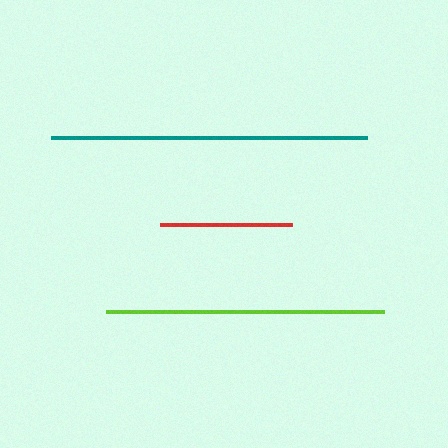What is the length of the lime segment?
The lime segment is approximately 278 pixels long.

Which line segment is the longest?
The teal line is the longest at approximately 316 pixels.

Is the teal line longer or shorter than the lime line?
The teal line is longer than the lime line.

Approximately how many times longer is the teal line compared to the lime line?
The teal line is approximately 1.1 times the length of the lime line.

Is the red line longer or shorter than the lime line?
The lime line is longer than the red line.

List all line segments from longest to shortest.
From longest to shortest: teal, lime, red.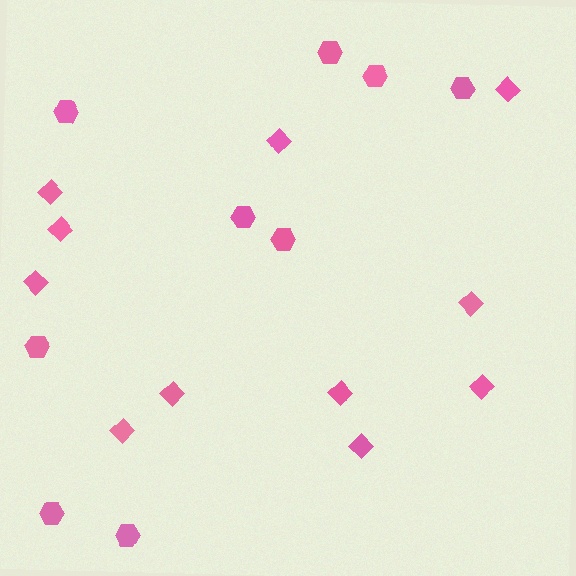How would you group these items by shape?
There are 2 groups: one group of diamonds (11) and one group of hexagons (9).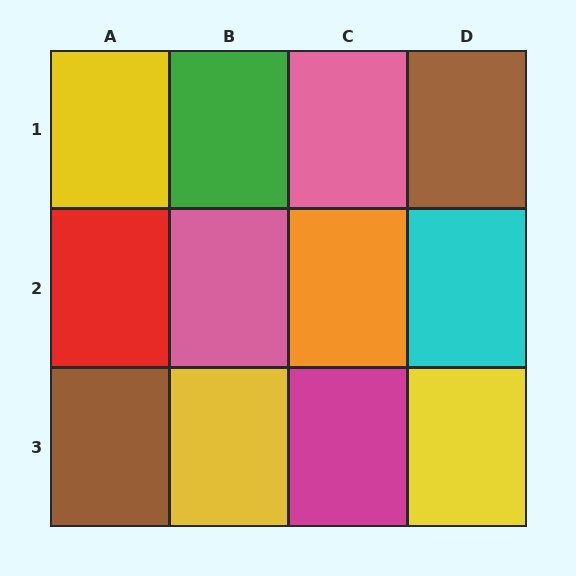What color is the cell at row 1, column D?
Brown.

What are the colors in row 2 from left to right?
Red, pink, orange, cyan.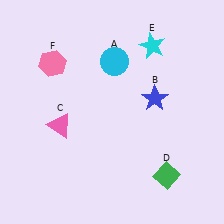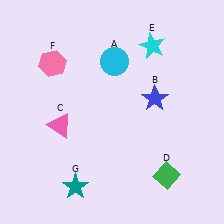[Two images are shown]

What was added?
A teal star (G) was added in Image 2.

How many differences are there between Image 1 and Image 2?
There is 1 difference between the two images.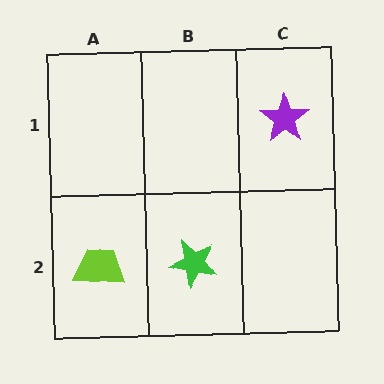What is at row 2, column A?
A lime trapezoid.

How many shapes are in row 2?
2 shapes.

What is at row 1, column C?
A purple star.